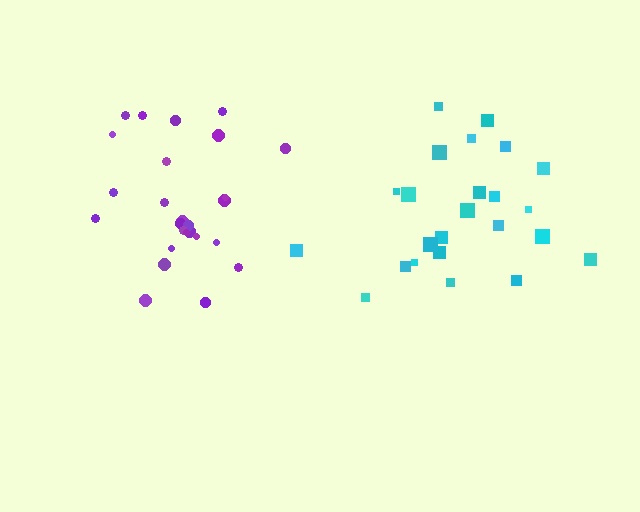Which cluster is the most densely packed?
Purple.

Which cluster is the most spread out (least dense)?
Cyan.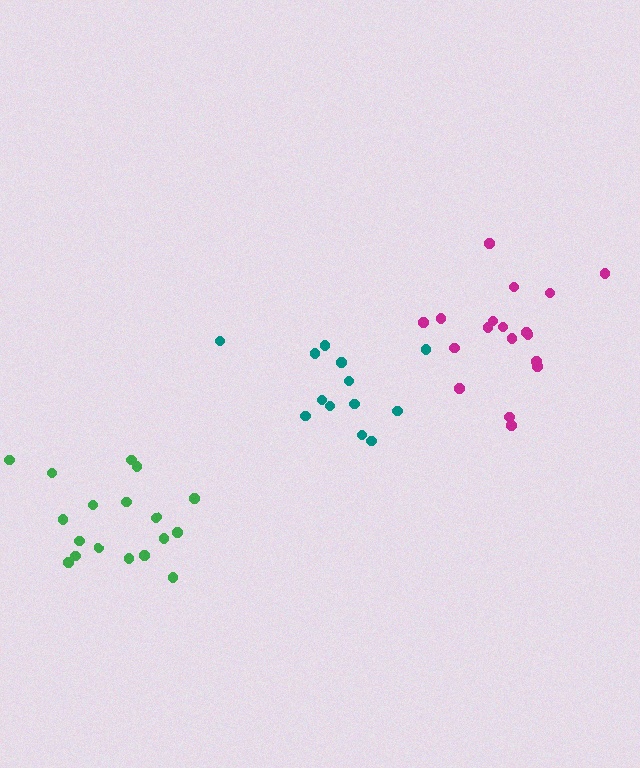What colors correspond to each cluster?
The clusters are colored: teal, magenta, green.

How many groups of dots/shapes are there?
There are 3 groups.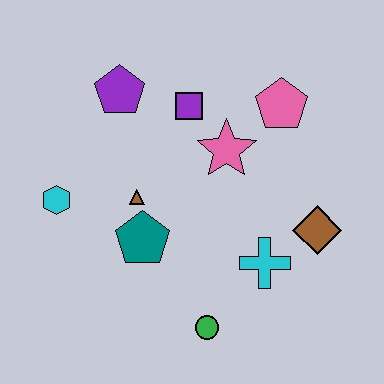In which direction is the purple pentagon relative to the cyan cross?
The purple pentagon is above the cyan cross.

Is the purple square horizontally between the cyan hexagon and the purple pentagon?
No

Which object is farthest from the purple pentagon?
The green circle is farthest from the purple pentagon.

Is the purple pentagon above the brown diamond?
Yes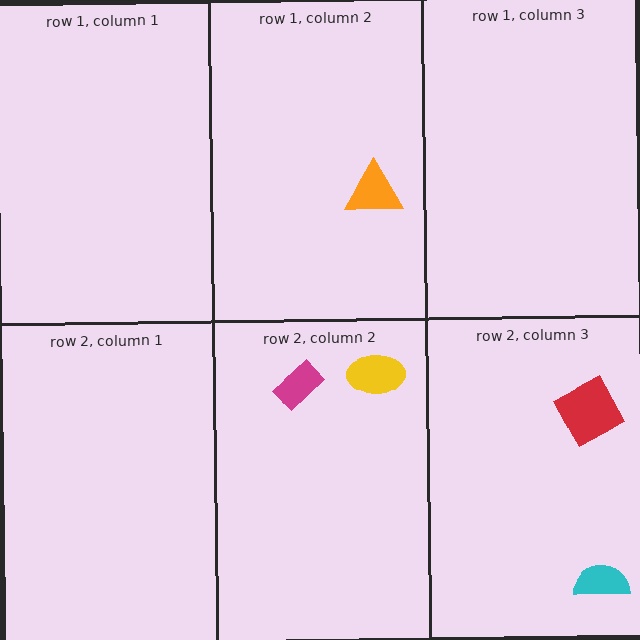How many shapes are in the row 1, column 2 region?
1.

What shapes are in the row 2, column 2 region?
The yellow ellipse, the magenta rectangle.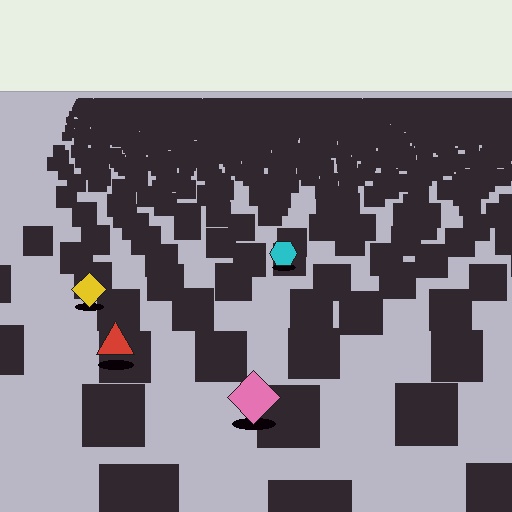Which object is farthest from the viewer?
The cyan hexagon is farthest from the viewer. It appears smaller and the ground texture around it is denser.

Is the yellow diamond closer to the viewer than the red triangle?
No. The red triangle is closer — you can tell from the texture gradient: the ground texture is coarser near it.